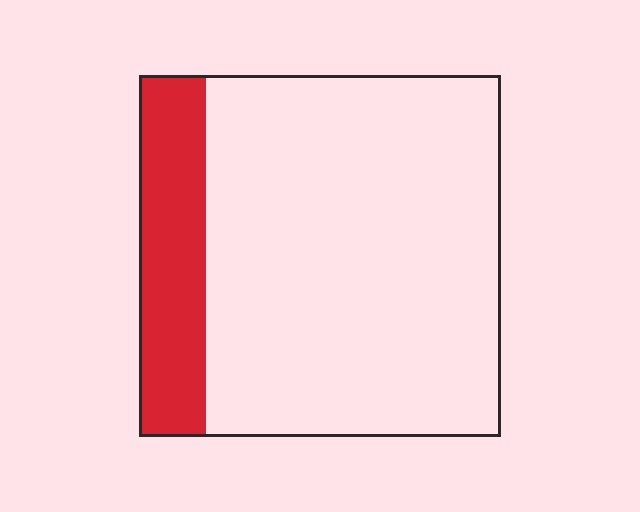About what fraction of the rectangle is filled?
About one fifth (1/5).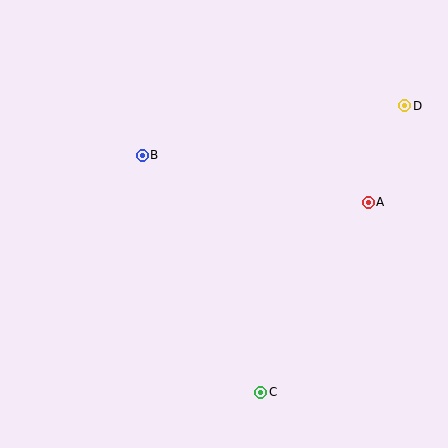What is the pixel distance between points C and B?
The distance between C and B is 265 pixels.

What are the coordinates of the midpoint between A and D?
The midpoint between A and D is at (387, 154).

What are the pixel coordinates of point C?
Point C is at (261, 392).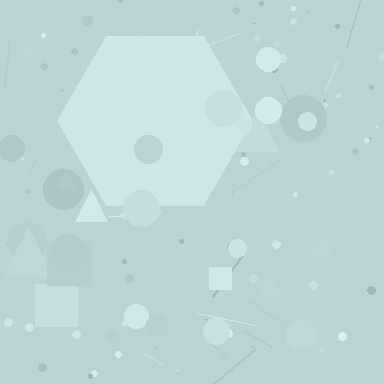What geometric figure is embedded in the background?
A hexagon is embedded in the background.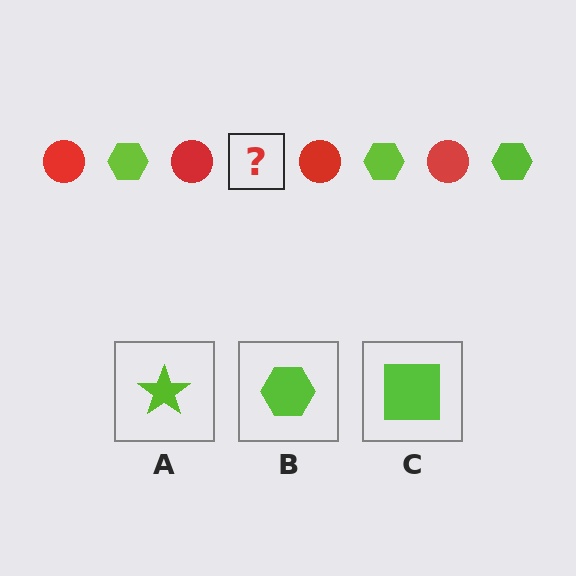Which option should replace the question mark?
Option B.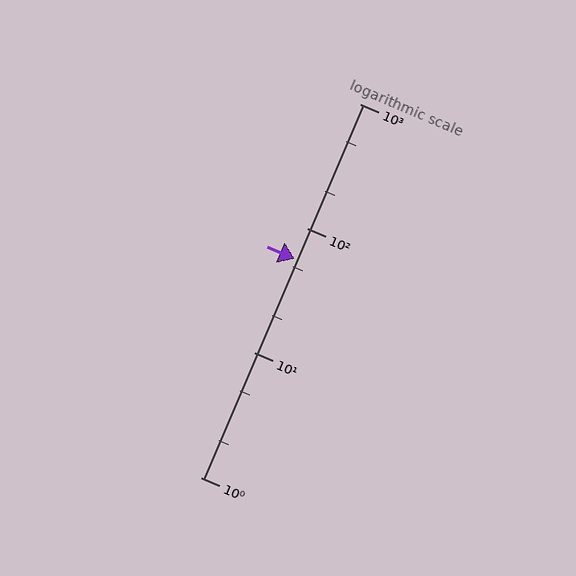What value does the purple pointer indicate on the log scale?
The pointer indicates approximately 57.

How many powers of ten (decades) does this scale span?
The scale spans 3 decades, from 1 to 1000.